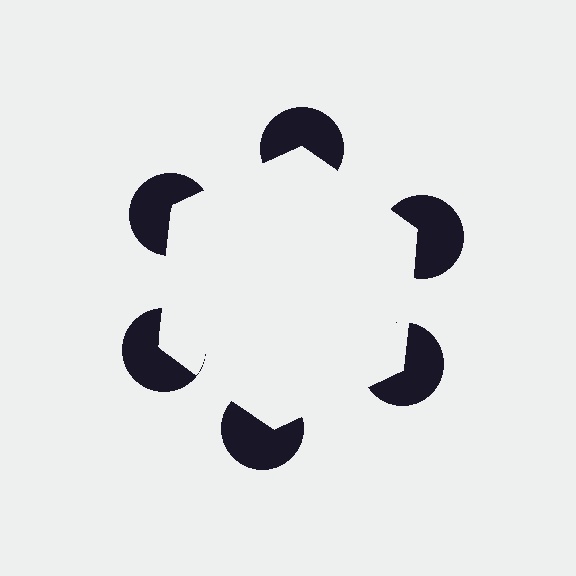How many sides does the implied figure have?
6 sides.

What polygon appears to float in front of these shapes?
An illusory hexagon — its edges are inferred from the aligned wedge cuts in the pac-man discs, not physically drawn.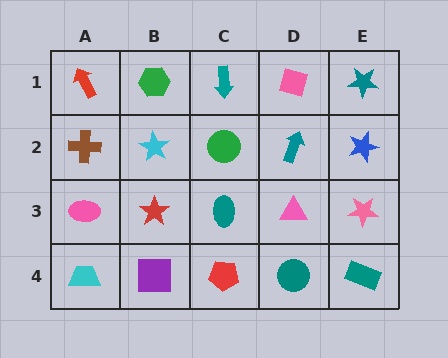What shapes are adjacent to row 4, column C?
A teal ellipse (row 3, column C), a purple square (row 4, column B), a teal circle (row 4, column D).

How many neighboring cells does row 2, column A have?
3.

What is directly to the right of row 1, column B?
A teal arrow.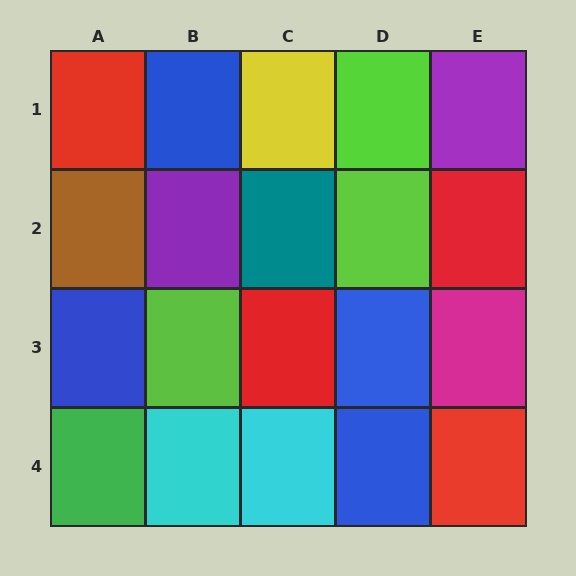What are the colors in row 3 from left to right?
Blue, lime, red, blue, magenta.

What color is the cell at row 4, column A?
Green.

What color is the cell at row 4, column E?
Red.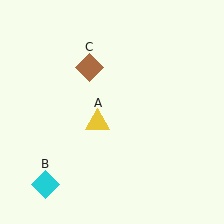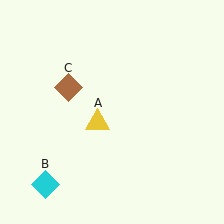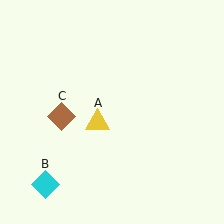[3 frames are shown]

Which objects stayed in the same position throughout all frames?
Yellow triangle (object A) and cyan diamond (object B) remained stationary.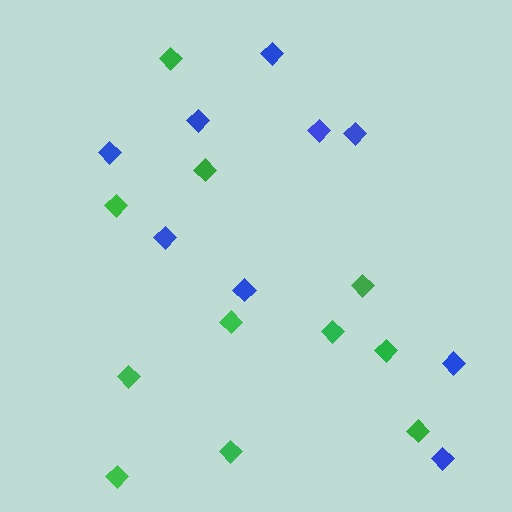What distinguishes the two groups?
There are 2 groups: one group of green diamonds (11) and one group of blue diamonds (9).